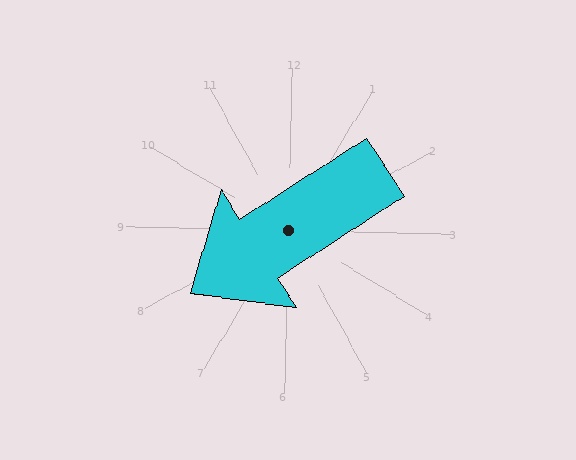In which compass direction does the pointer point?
Southwest.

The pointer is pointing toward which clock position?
Roughly 8 o'clock.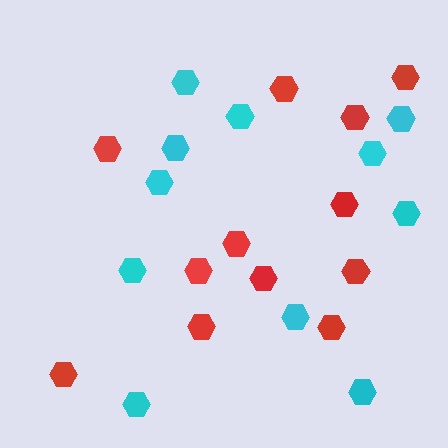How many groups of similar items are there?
There are 2 groups: one group of red hexagons (12) and one group of cyan hexagons (11).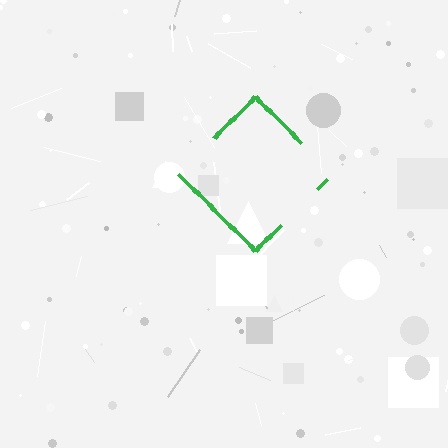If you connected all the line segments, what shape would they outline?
They would outline a diamond.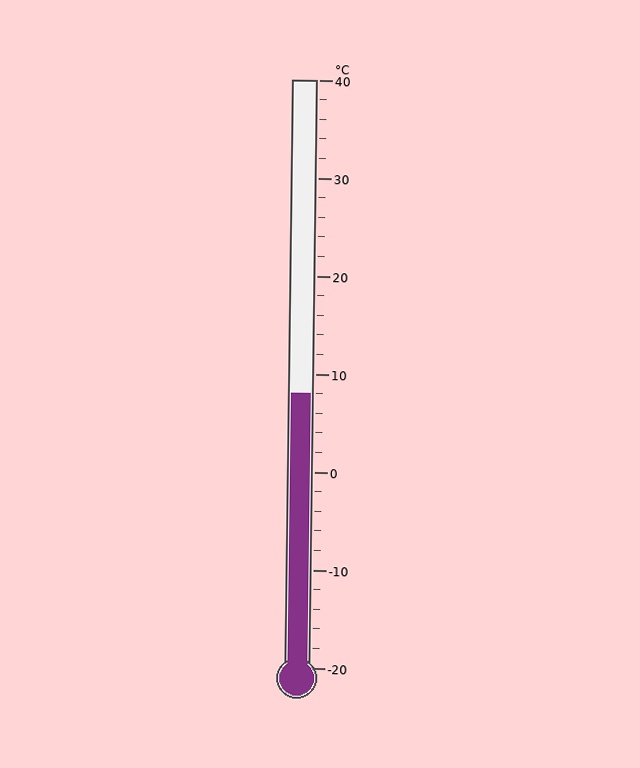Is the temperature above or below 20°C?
The temperature is below 20°C.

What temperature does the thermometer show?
The thermometer shows approximately 8°C.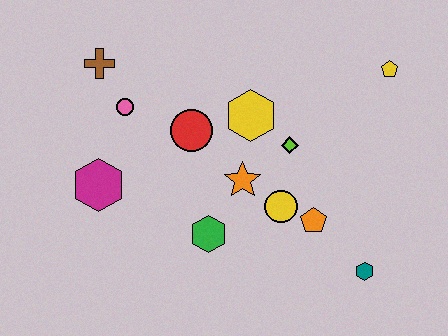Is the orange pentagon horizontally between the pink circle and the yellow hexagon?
No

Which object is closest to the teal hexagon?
The orange pentagon is closest to the teal hexagon.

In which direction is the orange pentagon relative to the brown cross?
The orange pentagon is to the right of the brown cross.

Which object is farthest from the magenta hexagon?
The yellow pentagon is farthest from the magenta hexagon.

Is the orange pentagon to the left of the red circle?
No